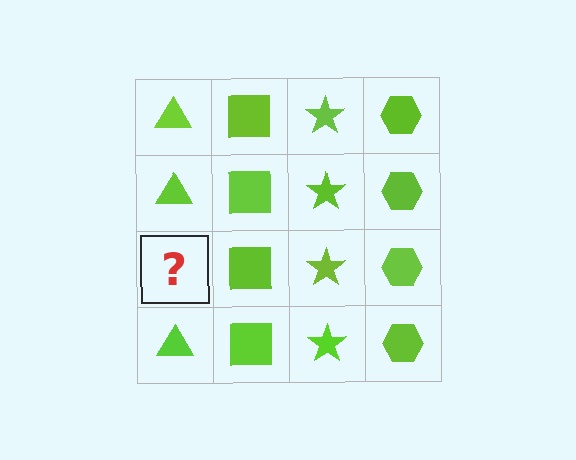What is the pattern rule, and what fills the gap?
The rule is that each column has a consistent shape. The gap should be filled with a lime triangle.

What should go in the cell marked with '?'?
The missing cell should contain a lime triangle.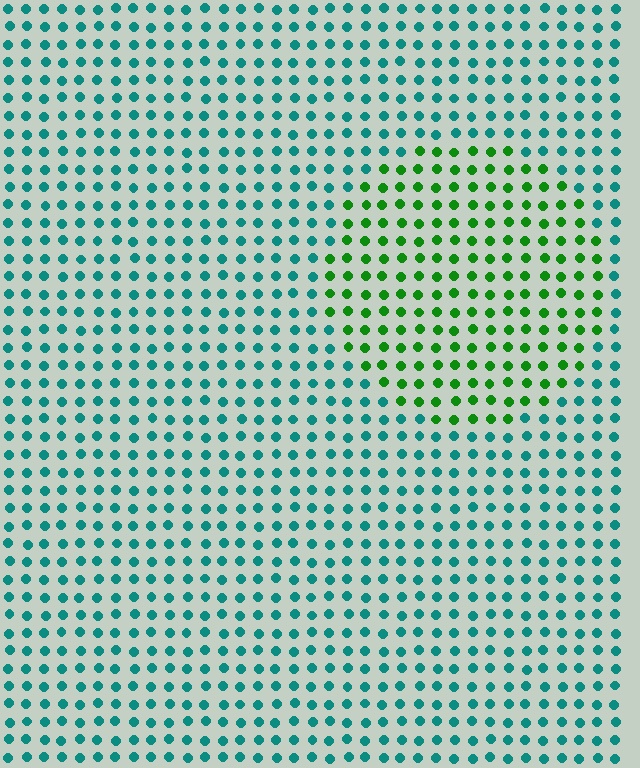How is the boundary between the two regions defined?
The boundary is defined purely by a slight shift in hue (about 54 degrees). Spacing, size, and orientation are identical on both sides.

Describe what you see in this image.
The image is filled with small teal elements in a uniform arrangement. A circle-shaped region is visible where the elements are tinted to a slightly different hue, forming a subtle color boundary.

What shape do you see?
I see a circle.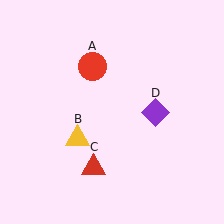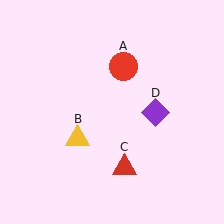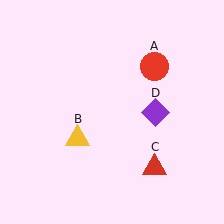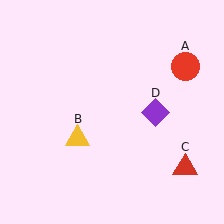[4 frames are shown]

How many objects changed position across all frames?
2 objects changed position: red circle (object A), red triangle (object C).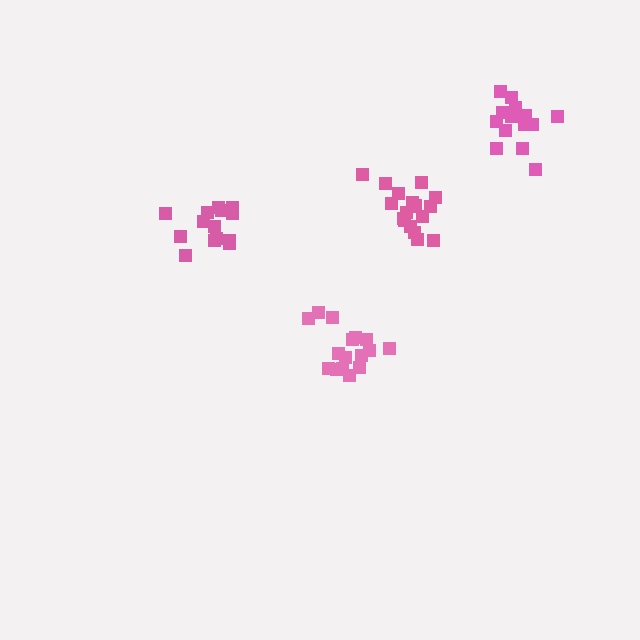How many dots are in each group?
Group 1: 14 dots, Group 2: 16 dots, Group 3: 17 dots, Group 4: 16 dots (63 total).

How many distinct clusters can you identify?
There are 4 distinct clusters.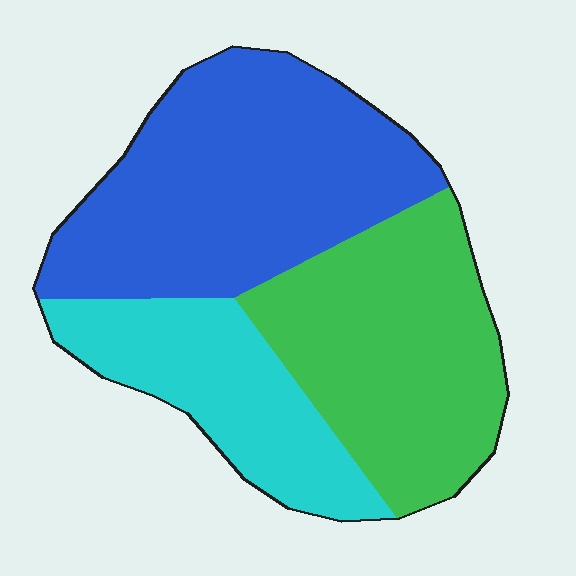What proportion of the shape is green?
Green takes up about one third (1/3) of the shape.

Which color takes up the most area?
Blue, at roughly 40%.